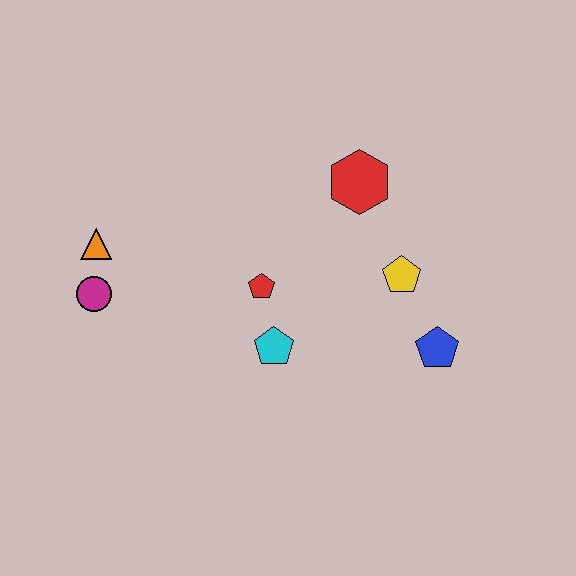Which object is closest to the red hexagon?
The yellow pentagon is closest to the red hexagon.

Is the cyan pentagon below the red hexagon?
Yes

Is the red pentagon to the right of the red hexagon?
No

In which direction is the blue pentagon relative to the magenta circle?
The blue pentagon is to the right of the magenta circle.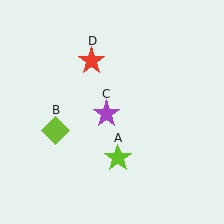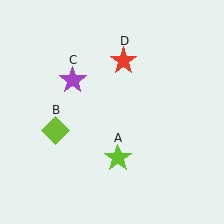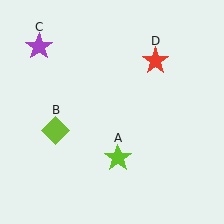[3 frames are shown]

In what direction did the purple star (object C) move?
The purple star (object C) moved up and to the left.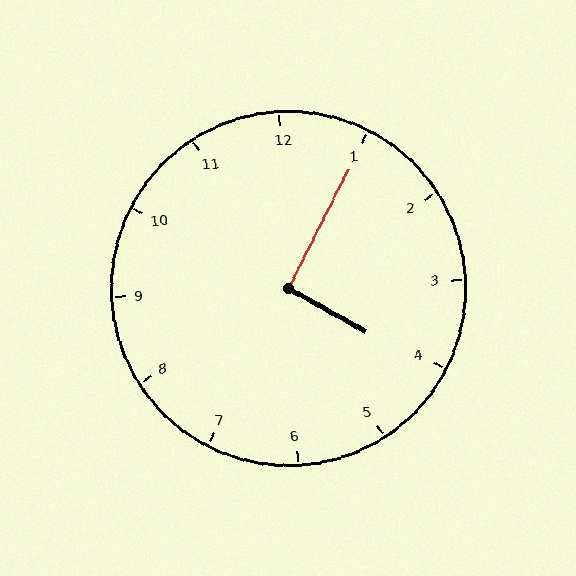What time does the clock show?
4:05.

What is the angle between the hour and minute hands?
Approximately 92 degrees.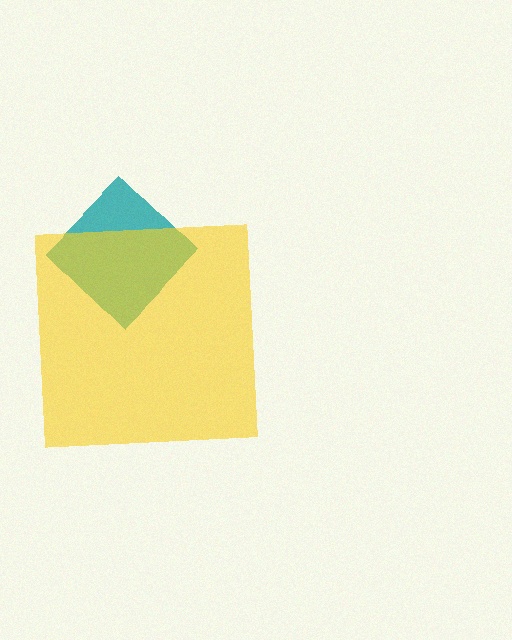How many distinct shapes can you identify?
There are 2 distinct shapes: a teal diamond, a yellow square.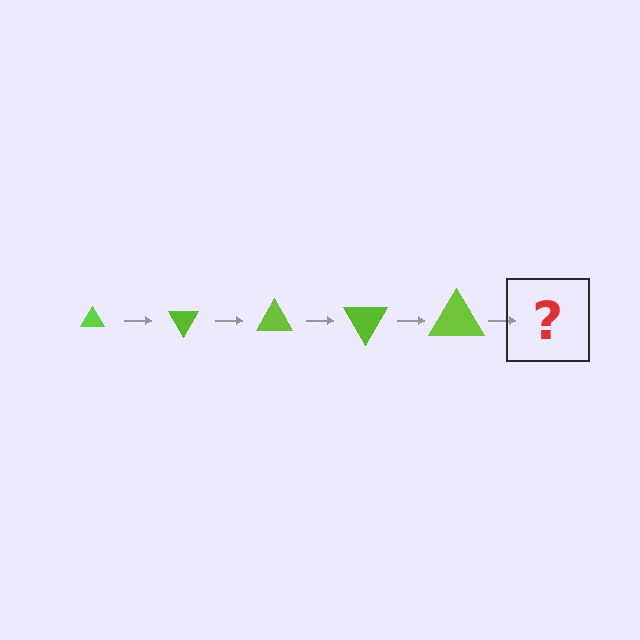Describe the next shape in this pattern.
It should be a triangle, larger than the previous one and rotated 300 degrees from the start.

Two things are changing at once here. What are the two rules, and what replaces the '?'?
The two rules are that the triangle grows larger each step and it rotates 60 degrees each step. The '?' should be a triangle, larger than the previous one and rotated 300 degrees from the start.